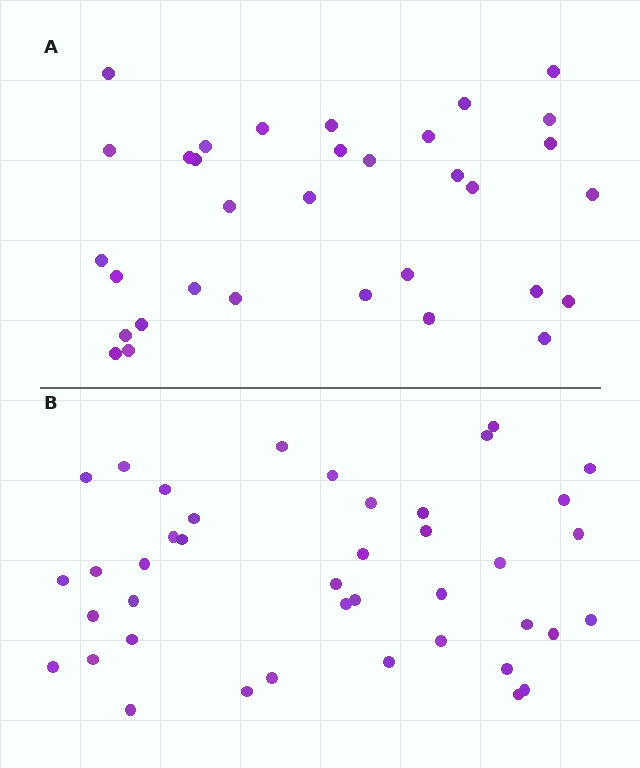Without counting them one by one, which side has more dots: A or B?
Region B (the bottom region) has more dots.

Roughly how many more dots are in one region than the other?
Region B has roughly 8 or so more dots than region A.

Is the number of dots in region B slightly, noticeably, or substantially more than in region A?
Region B has only slightly more — the two regions are fairly close. The ratio is roughly 1.2 to 1.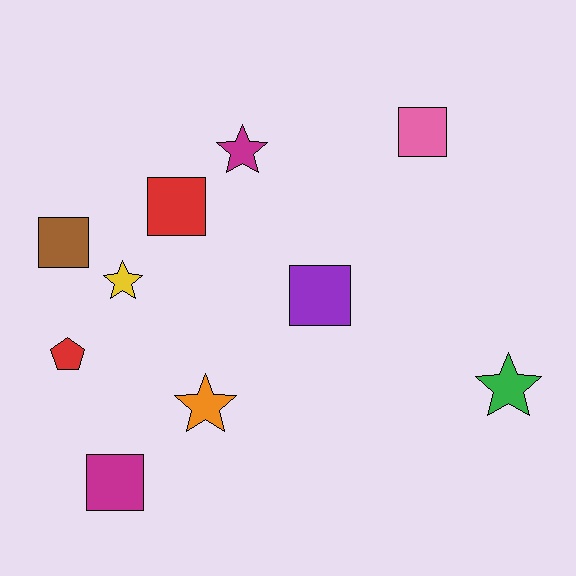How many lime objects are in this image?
There are no lime objects.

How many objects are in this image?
There are 10 objects.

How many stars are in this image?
There are 4 stars.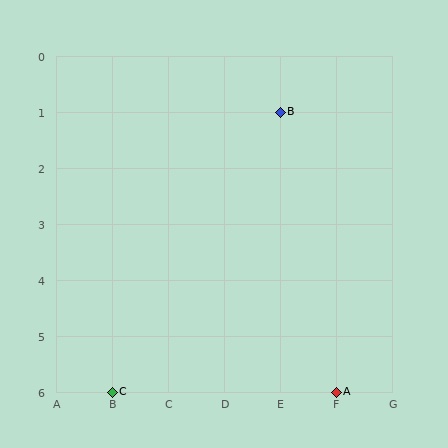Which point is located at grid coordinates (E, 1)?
Point B is at (E, 1).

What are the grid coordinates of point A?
Point A is at grid coordinates (F, 6).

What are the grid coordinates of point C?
Point C is at grid coordinates (B, 6).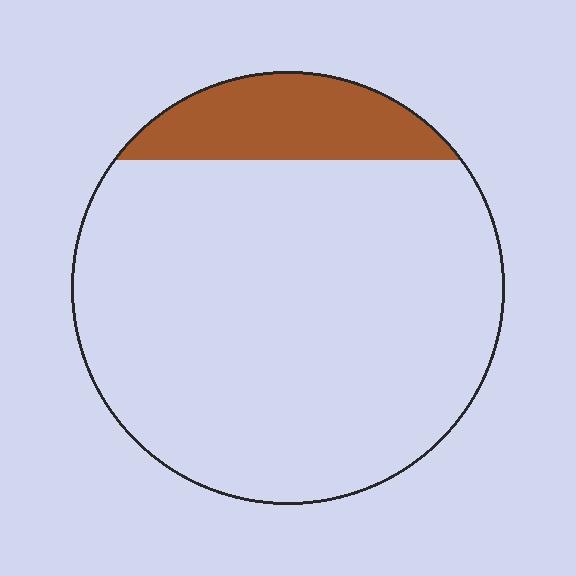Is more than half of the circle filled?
No.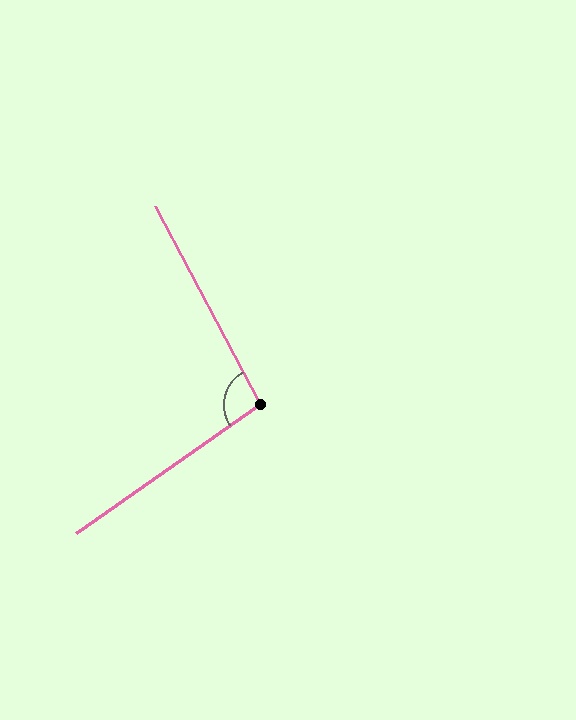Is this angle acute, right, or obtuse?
It is obtuse.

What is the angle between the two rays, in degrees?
Approximately 97 degrees.